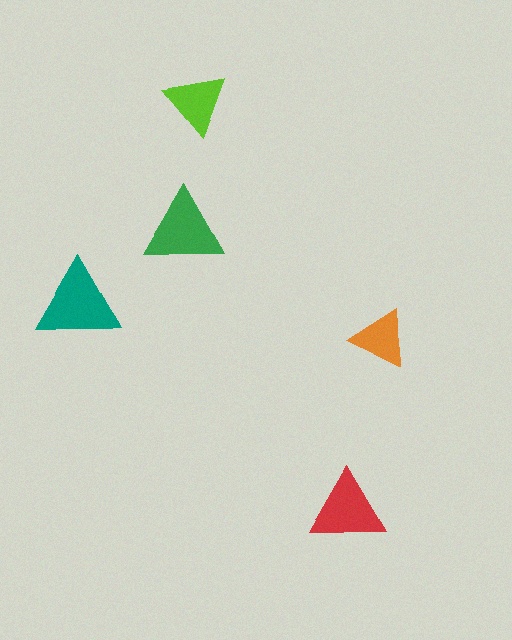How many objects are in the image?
There are 5 objects in the image.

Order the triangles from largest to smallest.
the teal one, the green one, the red one, the lime one, the orange one.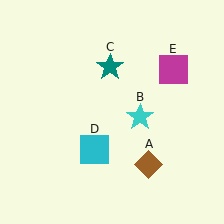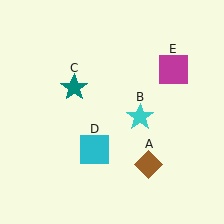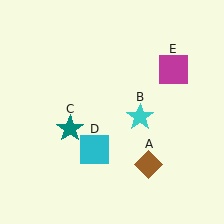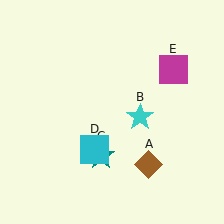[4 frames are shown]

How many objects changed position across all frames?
1 object changed position: teal star (object C).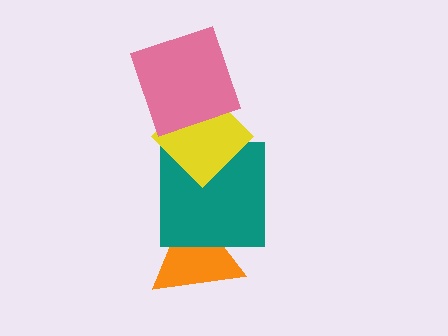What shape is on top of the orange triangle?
The teal square is on top of the orange triangle.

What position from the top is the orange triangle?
The orange triangle is 4th from the top.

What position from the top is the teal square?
The teal square is 3rd from the top.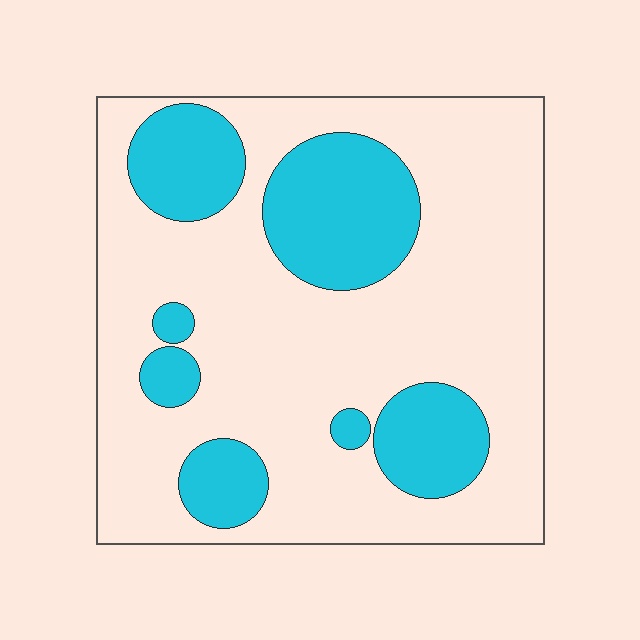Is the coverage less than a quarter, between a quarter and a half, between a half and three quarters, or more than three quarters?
Between a quarter and a half.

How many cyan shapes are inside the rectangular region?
7.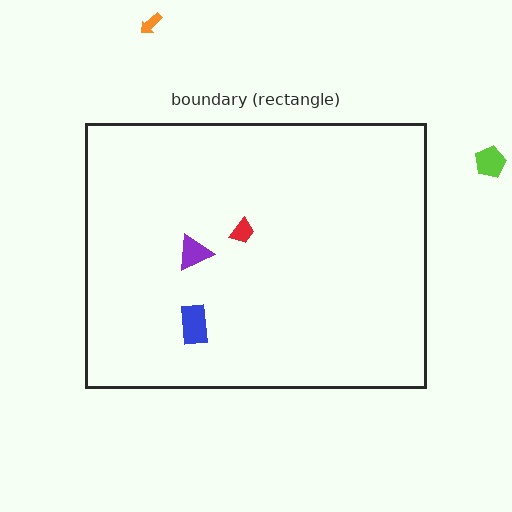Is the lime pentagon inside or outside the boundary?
Outside.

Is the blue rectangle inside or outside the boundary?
Inside.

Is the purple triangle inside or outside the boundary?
Inside.